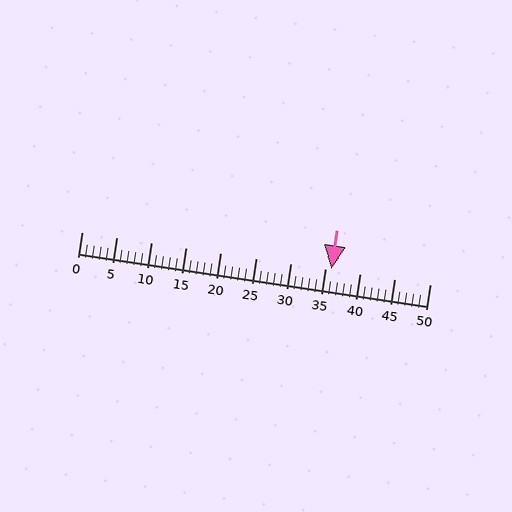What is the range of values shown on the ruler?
The ruler shows values from 0 to 50.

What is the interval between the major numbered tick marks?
The major tick marks are spaced 5 units apart.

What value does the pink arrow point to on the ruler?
The pink arrow points to approximately 36.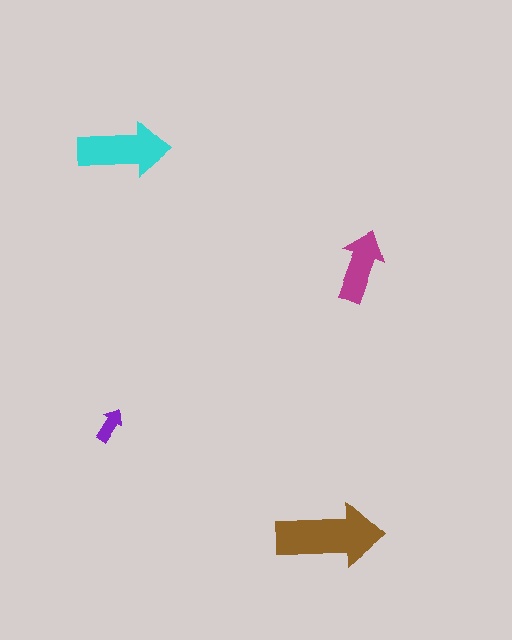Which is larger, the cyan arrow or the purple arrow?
The cyan one.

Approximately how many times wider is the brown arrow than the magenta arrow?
About 1.5 times wider.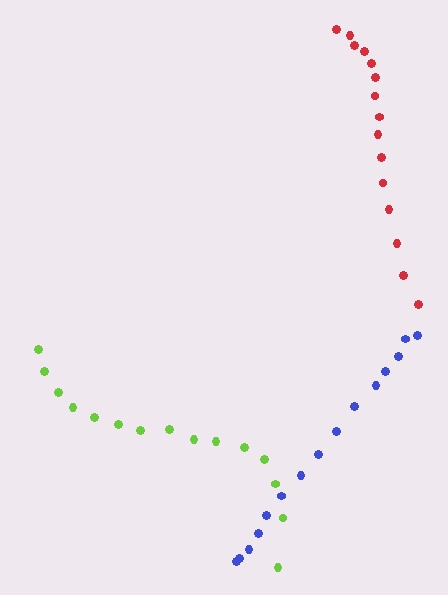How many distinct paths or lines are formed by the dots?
There are 3 distinct paths.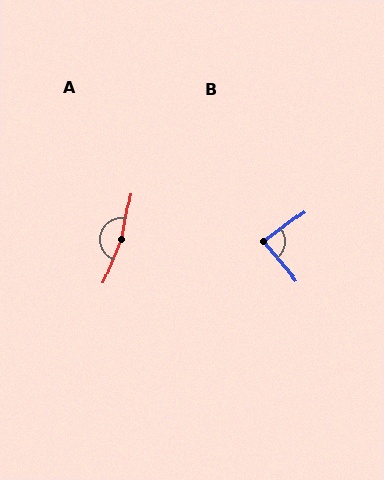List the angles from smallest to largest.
B (86°), A (169°).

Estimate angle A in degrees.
Approximately 169 degrees.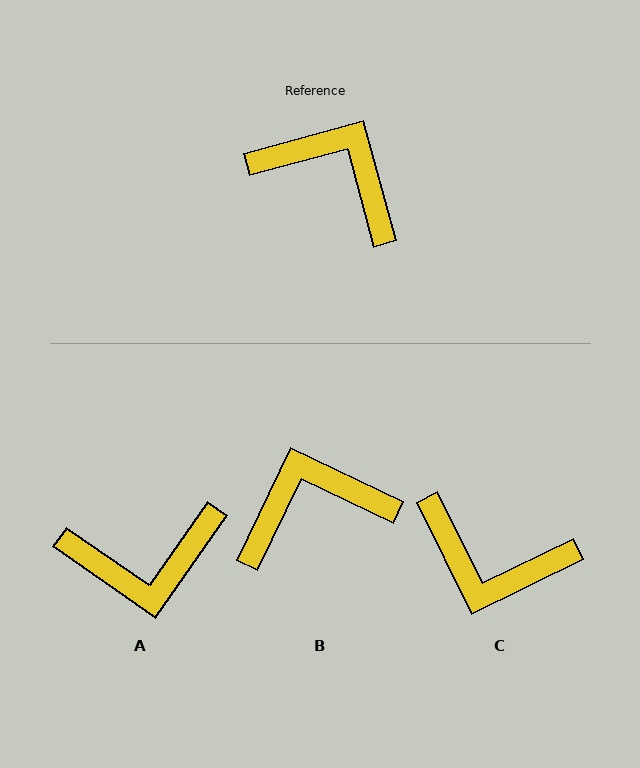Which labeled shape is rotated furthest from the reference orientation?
C, about 169 degrees away.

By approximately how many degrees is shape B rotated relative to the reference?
Approximately 49 degrees counter-clockwise.